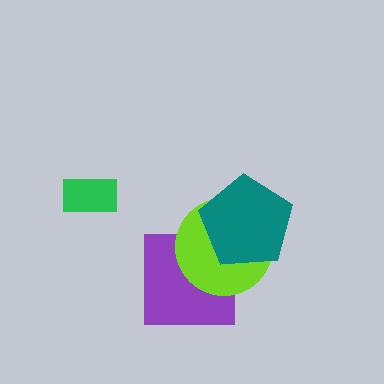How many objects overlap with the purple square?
2 objects overlap with the purple square.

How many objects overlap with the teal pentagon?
2 objects overlap with the teal pentagon.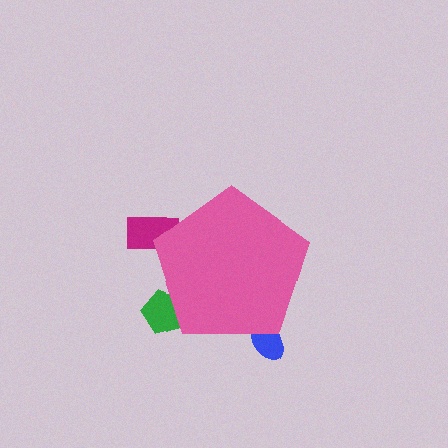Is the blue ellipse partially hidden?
Yes, the blue ellipse is partially hidden behind the pink pentagon.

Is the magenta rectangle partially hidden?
Yes, the magenta rectangle is partially hidden behind the pink pentagon.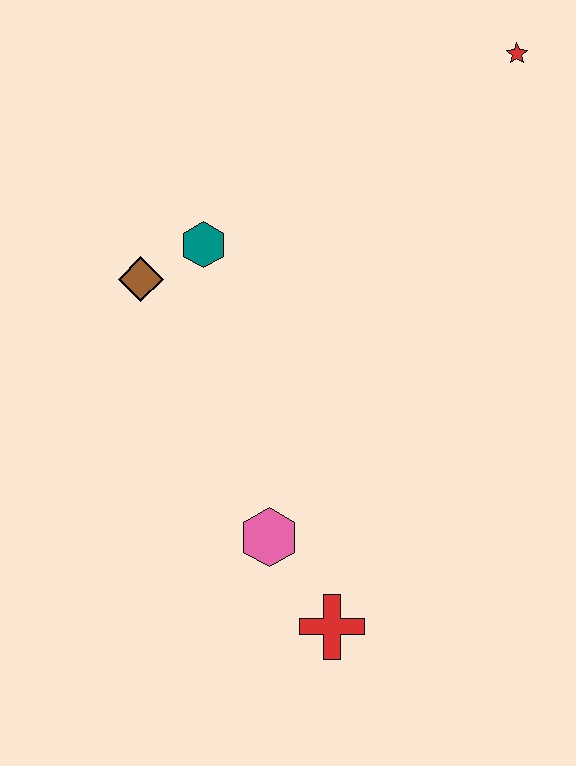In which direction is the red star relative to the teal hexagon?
The red star is to the right of the teal hexagon.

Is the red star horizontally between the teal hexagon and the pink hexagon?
No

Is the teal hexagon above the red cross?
Yes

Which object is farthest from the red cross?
The red star is farthest from the red cross.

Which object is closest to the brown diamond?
The teal hexagon is closest to the brown diamond.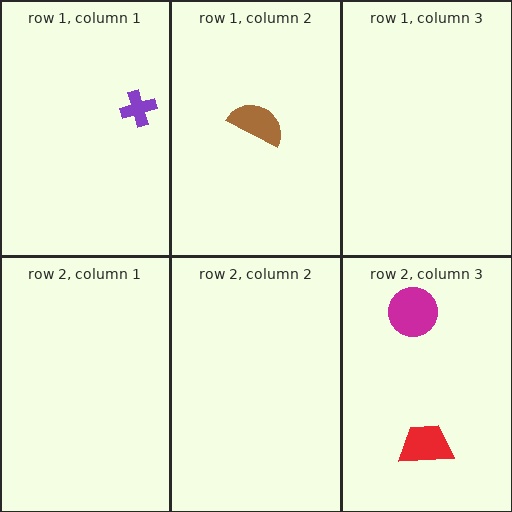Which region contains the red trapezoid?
The row 2, column 3 region.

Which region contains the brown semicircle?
The row 1, column 2 region.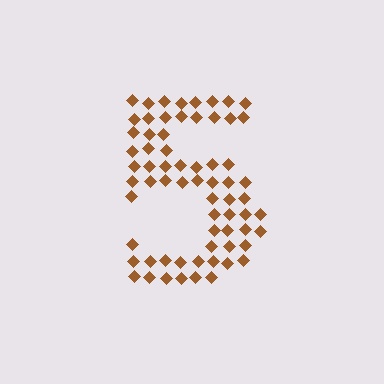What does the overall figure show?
The overall figure shows the digit 5.